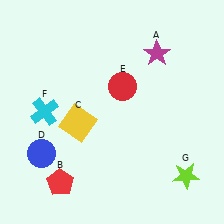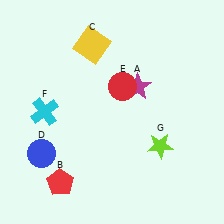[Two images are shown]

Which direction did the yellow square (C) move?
The yellow square (C) moved up.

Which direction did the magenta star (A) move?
The magenta star (A) moved down.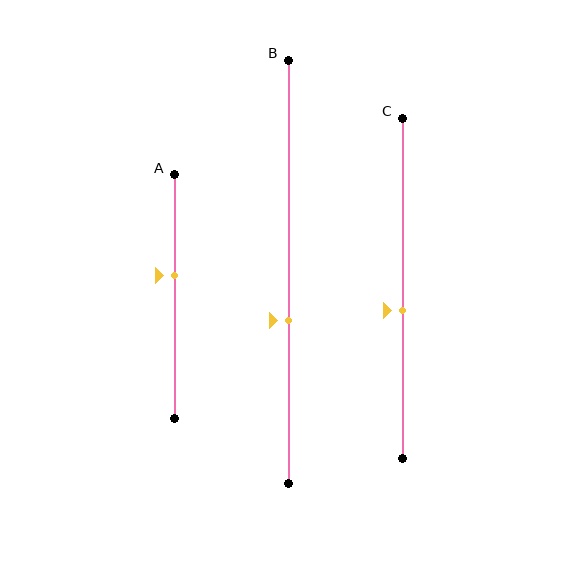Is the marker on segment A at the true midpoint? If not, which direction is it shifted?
No, the marker on segment A is shifted upward by about 9% of the segment length.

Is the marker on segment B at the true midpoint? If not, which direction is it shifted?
No, the marker on segment B is shifted downward by about 12% of the segment length.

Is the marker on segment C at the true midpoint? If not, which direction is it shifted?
No, the marker on segment C is shifted downward by about 6% of the segment length.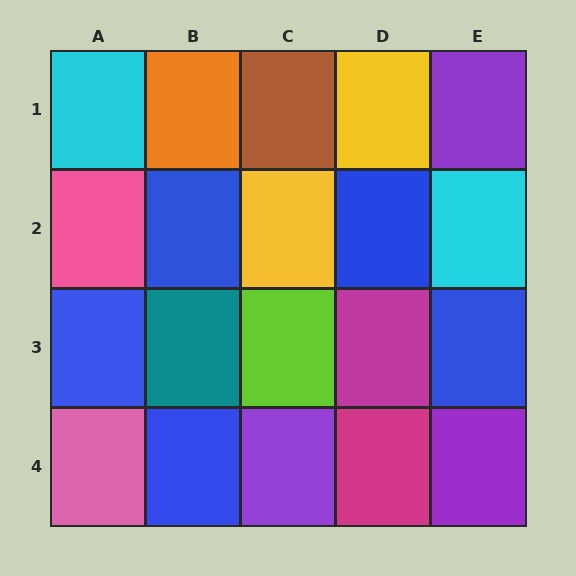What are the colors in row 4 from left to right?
Pink, blue, purple, magenta, purple.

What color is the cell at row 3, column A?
Blue.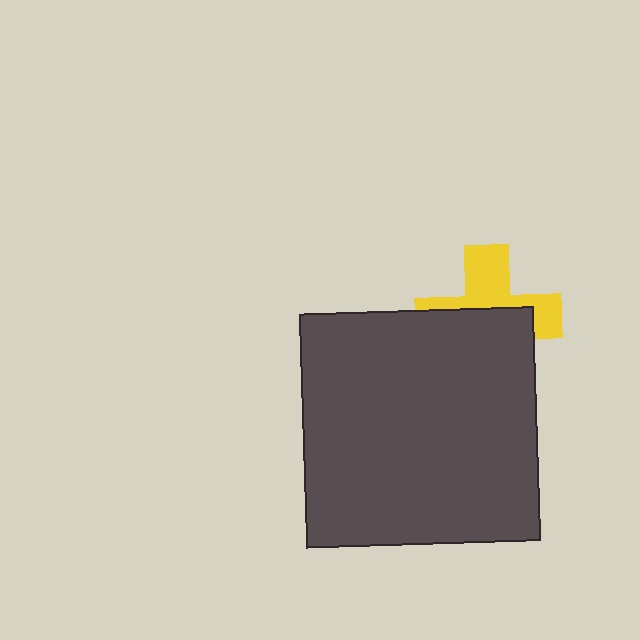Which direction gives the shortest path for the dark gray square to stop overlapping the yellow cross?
Moving down gives the shortest separation.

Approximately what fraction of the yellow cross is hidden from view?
Roughly 55% of the yellow cross is hidden behind the dark gray square.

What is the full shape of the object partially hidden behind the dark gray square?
The partially hidden object is a yellow cross.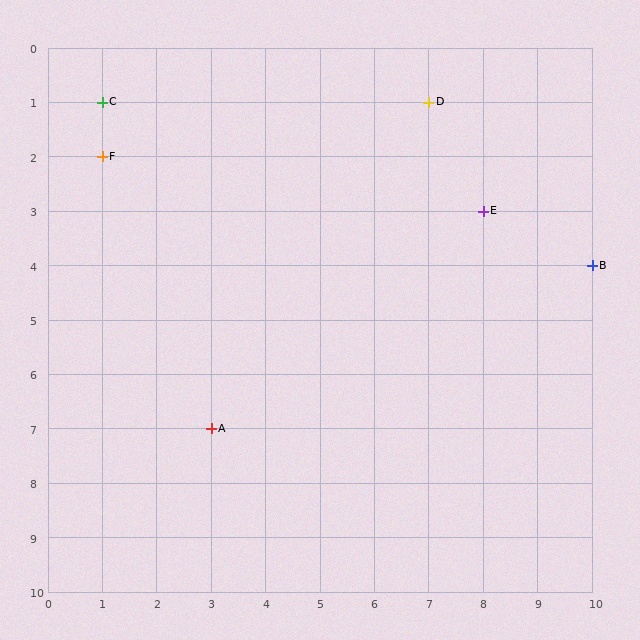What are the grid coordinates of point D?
Point D is at grid coordinates (7, 1).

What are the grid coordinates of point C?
Point C is at grid coordinates (1, 1).